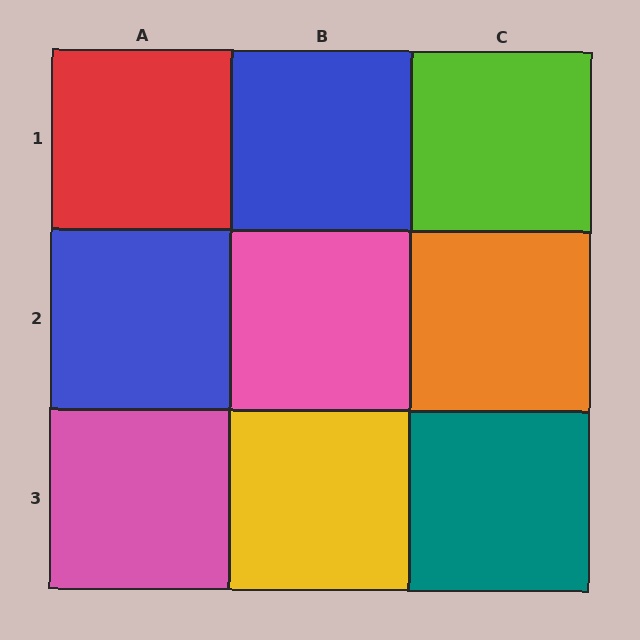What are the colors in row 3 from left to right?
Pink, yellow, teal.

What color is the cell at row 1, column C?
Lime.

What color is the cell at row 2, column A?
Blue.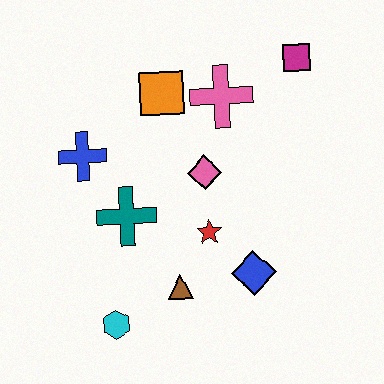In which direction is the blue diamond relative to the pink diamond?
The blue diamond is below the pink diamond.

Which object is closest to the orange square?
The pink cross is closest to the orange square.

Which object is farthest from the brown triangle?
The magenta square is farthest from the brown triangle.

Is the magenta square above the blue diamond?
Yes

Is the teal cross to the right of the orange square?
No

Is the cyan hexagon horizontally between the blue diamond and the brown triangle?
No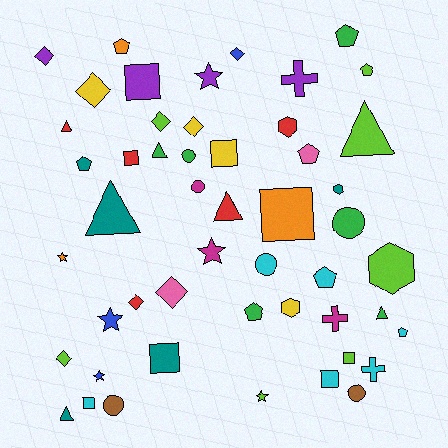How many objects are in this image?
There are 50 objects.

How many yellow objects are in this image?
There are 4 yellow objects.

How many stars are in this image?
There are 6 stars.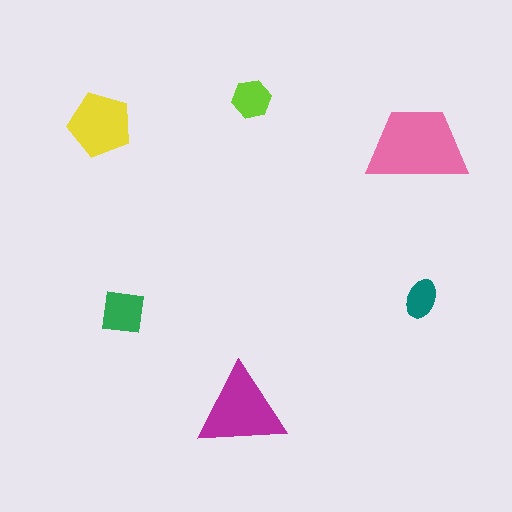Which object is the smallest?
The teal ellipse.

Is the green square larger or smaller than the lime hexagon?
Larger.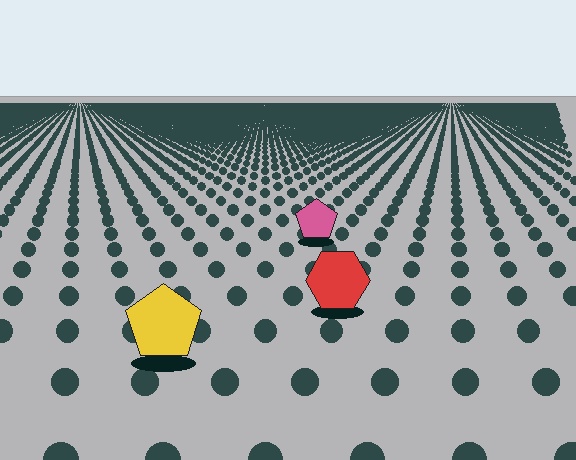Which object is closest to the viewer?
The yellow pentagon is closest. The texture marks near it are larger and more spread out.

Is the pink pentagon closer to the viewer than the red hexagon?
No. The red hexagon is closer — you can tell from the texture gradient: the ground texture is coarser near it.